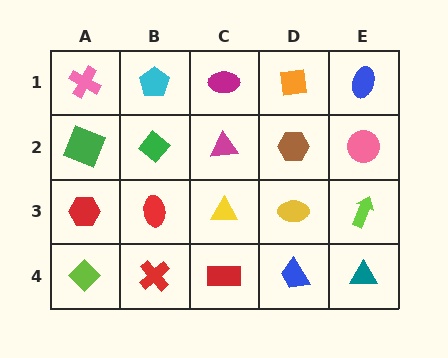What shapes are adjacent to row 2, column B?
A cyan pentagon (row 1, column B), a red ellipse (row 3, column B), a green square (row 2, column A), a magenta triangle (row 2, column C).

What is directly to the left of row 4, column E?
A blue trapezoid.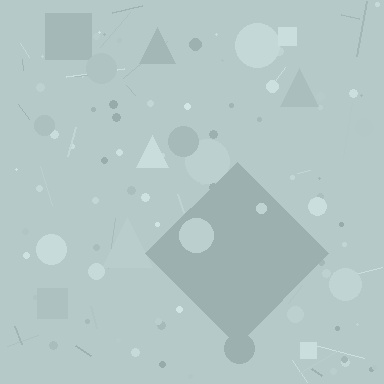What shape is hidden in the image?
A diamond is hidden in the image.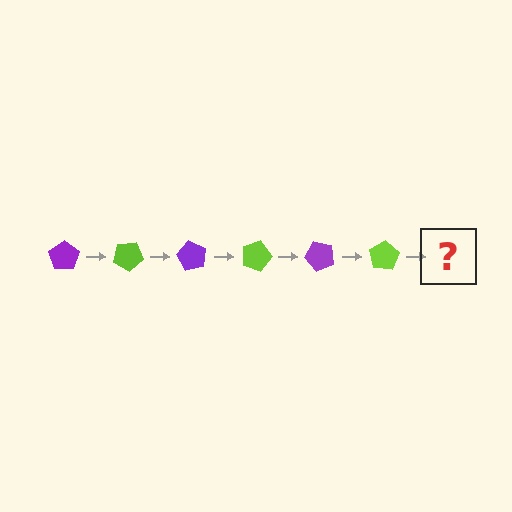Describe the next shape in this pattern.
It should be a purple pentagon, rotated 180 degrees from the start.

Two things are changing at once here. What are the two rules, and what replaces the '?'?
The two rules are that it rotates 30 degrees each step and the color cycles through purple and lime. The '?' should be a purple pentagon, rotated 180 degrees from the start.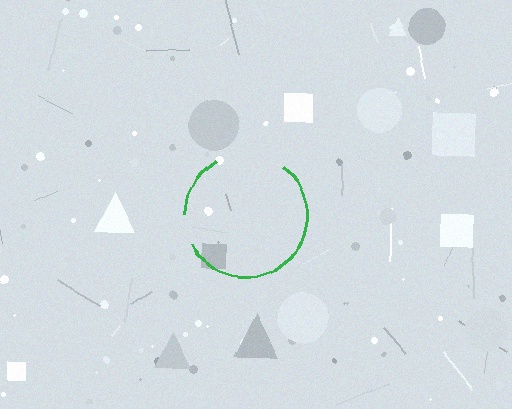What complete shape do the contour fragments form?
The contour fragments form a circle.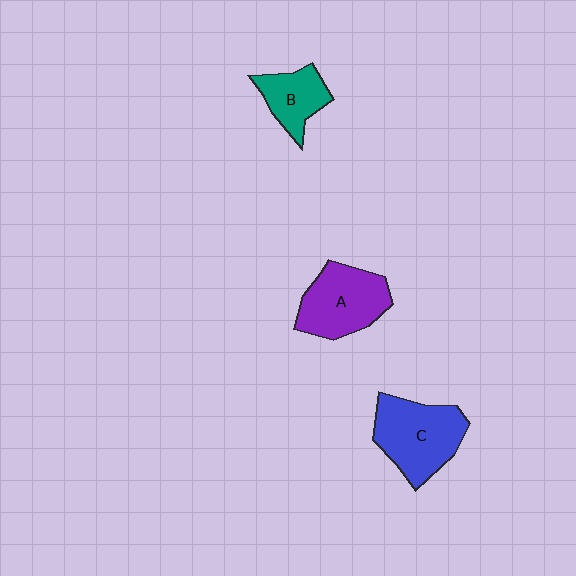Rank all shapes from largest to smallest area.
From largest to smallest: C (blue), A (purple), B (teal).